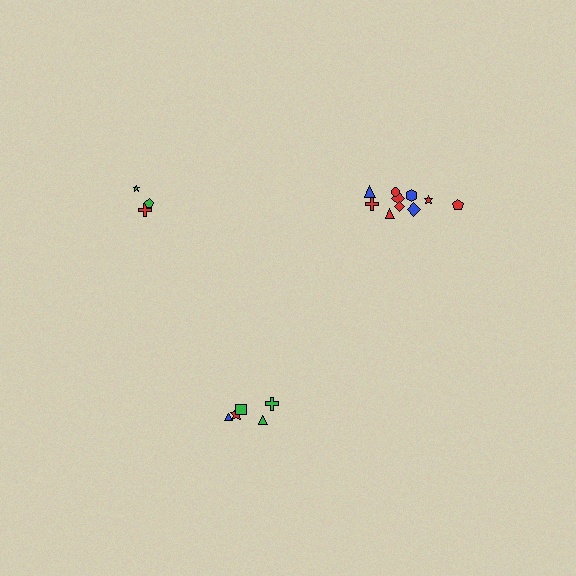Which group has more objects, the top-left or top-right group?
The top-right group.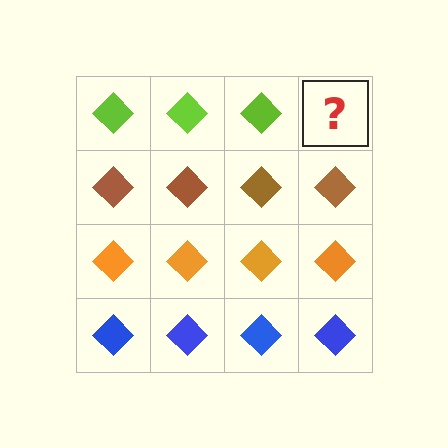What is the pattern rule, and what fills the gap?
The rule is that each row has a consistent color. The gap should be filled with a lime diamond.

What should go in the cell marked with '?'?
The missing cell should contain a lime diamond.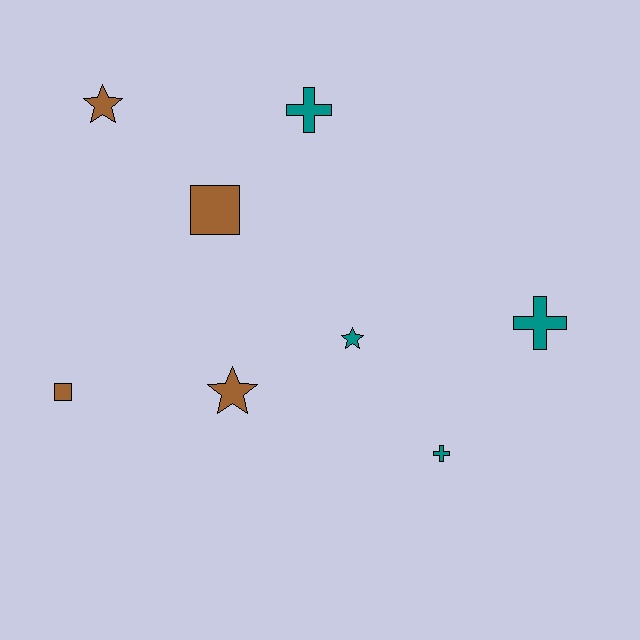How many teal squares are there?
There are no teal squares.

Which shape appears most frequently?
Star, with 3 objects.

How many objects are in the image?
There are 8 objects.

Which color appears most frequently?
Brown, with 4 objects.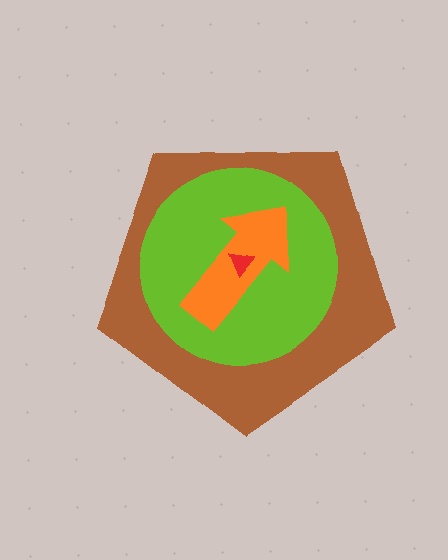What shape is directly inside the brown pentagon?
The lime circle.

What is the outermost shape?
The brown pentagon.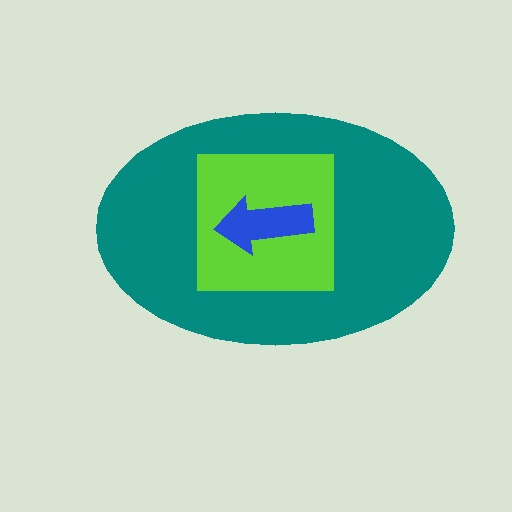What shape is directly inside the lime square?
The blue arrow.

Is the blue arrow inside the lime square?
Yes.